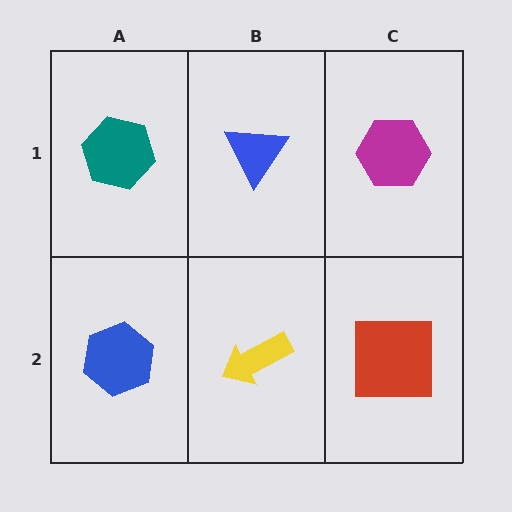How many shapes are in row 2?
3 shapes.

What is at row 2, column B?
A yellow arrow.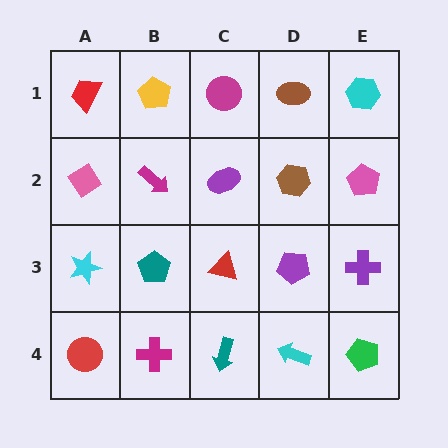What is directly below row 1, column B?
A magenta arrow.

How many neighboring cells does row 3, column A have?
3.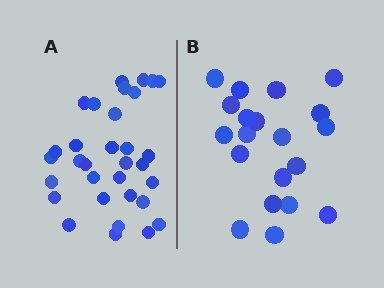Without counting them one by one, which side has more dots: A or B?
Region A (the left region) has more dots.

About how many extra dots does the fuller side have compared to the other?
Region A has roughly 12 or so more dots than region B.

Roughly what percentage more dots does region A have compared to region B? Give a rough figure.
About 60% more.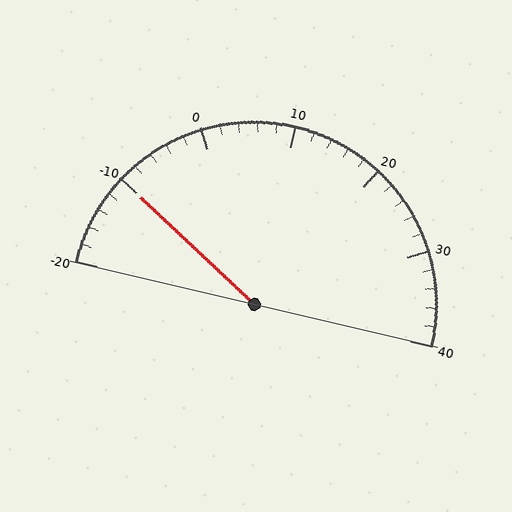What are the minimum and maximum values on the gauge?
The gauge ranges from -20 to 40.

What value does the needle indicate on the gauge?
The needle indicates approximately -10.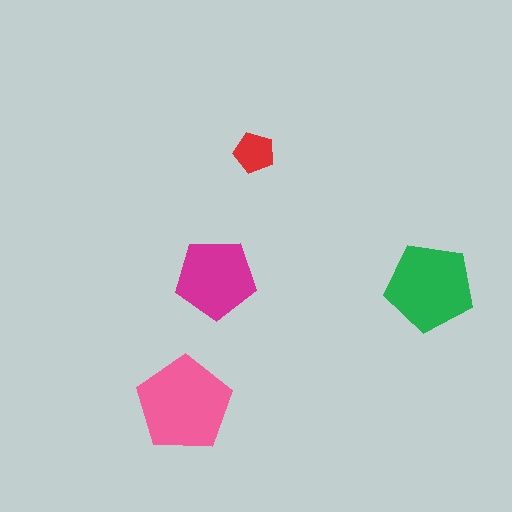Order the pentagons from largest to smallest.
the pink one, the green one, the magenta one, the red one.